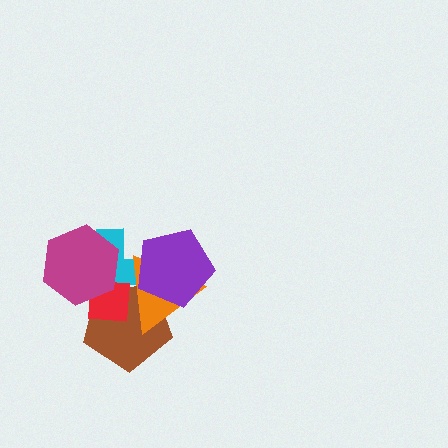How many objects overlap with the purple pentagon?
3 objects overlap with the purple pentagon.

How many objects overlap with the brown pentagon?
5 objects overlap with the brown pentagon.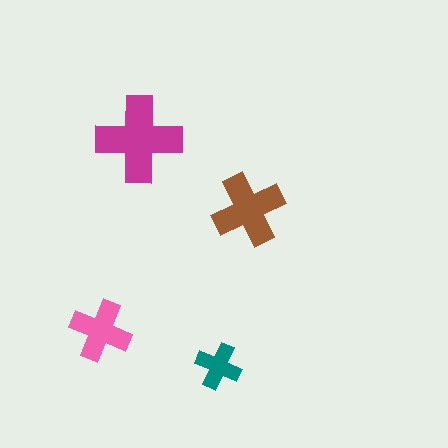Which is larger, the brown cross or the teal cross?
The brown one.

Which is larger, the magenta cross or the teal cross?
The magenta one.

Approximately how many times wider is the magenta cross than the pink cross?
About 1.5 times wider.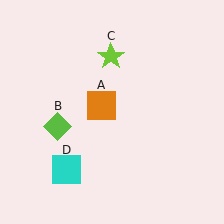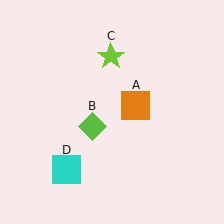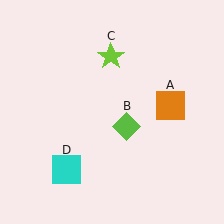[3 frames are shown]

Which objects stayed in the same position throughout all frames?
Lime star (object C) and cyan square (object D) remained stationary.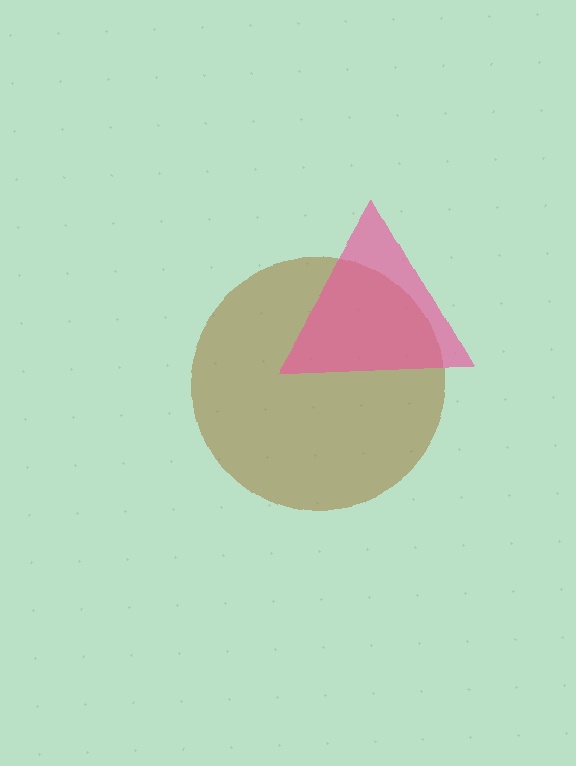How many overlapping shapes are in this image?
There are 2 overlapping shapes in the image.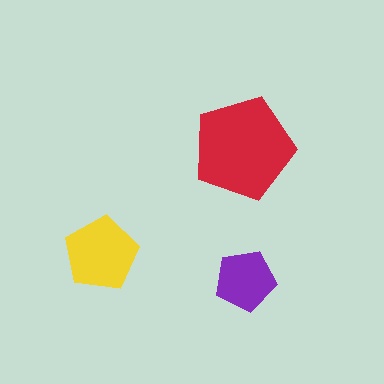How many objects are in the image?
There are 3 objects in the image.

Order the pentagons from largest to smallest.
the red one, the yellow one, the purple one.